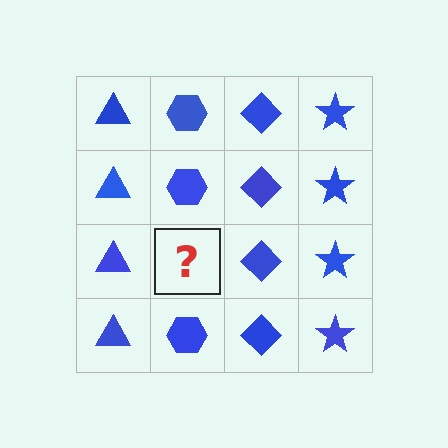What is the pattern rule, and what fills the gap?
The rule is that each column has a consistent shape. The gap should be filled with a blue hexagon.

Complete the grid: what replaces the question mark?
The question mark should be replaced with a blue hexagon.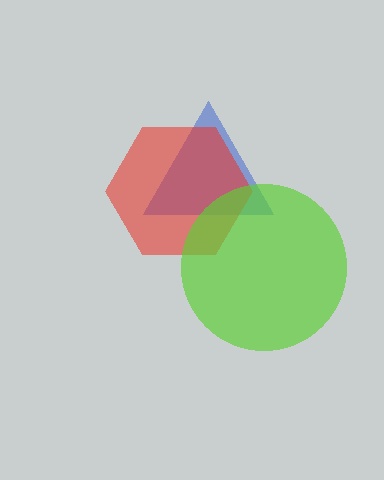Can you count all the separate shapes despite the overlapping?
Yes, there are 3 separate shapes.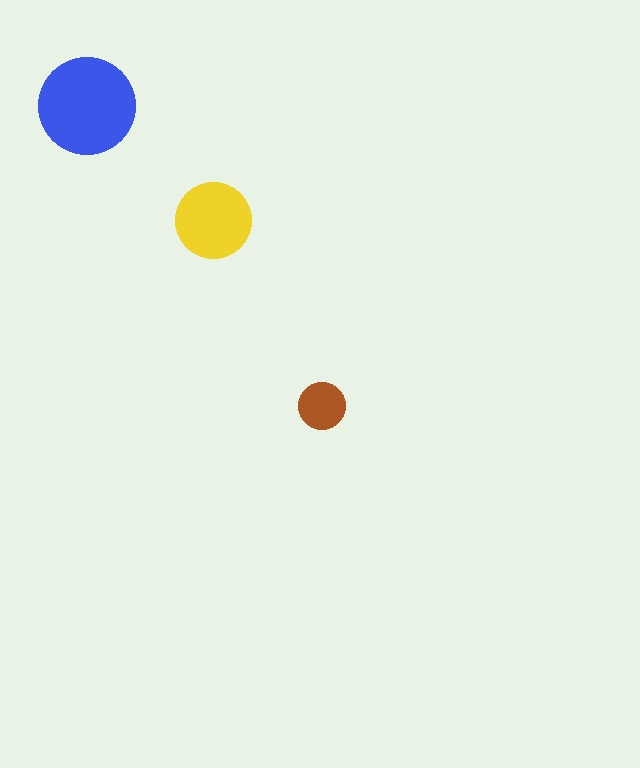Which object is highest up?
The blue circle is topmost.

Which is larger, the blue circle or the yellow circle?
The blue one.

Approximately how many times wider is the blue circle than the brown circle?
About 2 times wider.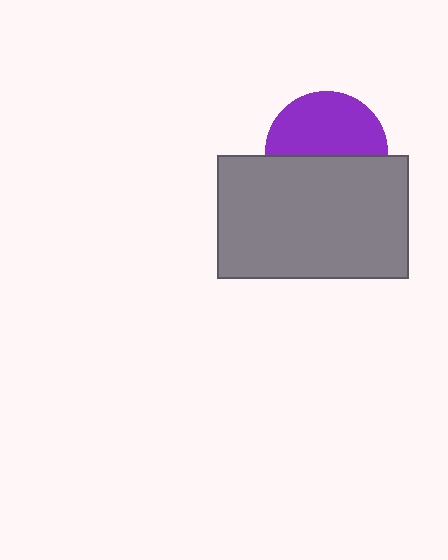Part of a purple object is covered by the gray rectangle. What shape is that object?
It is a circle.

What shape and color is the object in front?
The object in front is a gray rectangle.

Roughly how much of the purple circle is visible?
About half of it is visible (roughly 53%).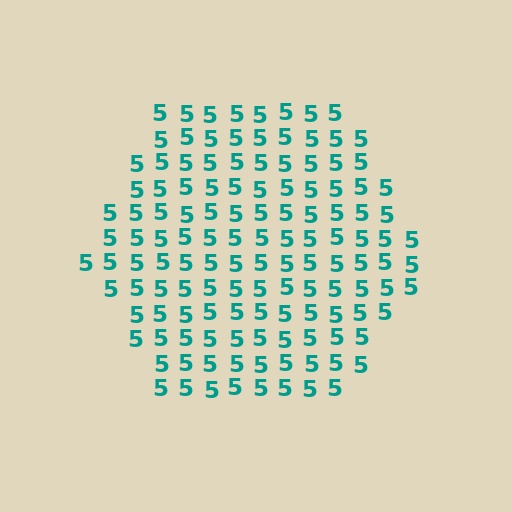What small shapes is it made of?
It is made of small digit 5's.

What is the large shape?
The large shape is a hexagon.